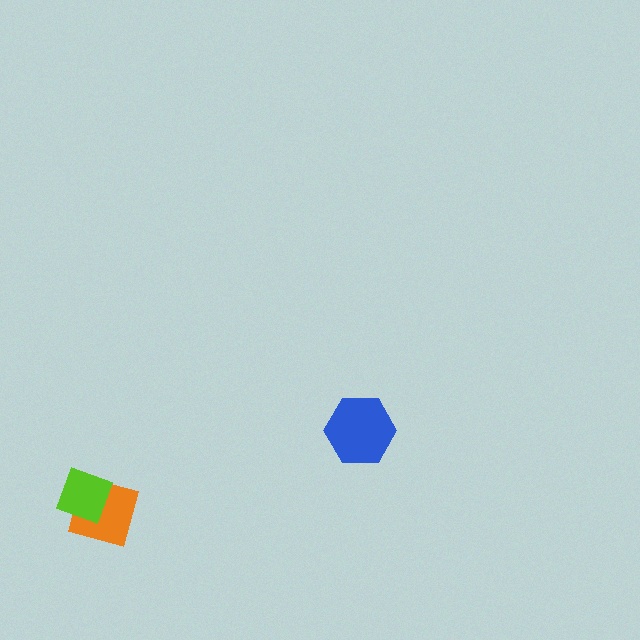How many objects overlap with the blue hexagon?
0 objects overlap with the blue hexagon.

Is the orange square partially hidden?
Yes, it is partially covered by another shape.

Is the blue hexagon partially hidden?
No, no other shape covers it.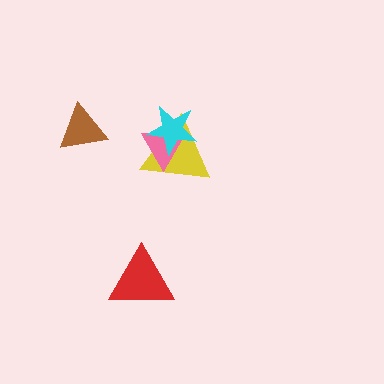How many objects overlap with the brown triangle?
0 objects overlap with the brown triangle.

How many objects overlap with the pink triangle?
2 objects overlap with the pink triangle.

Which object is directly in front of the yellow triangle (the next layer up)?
The pink triangle is directly in front of the yellow triangle.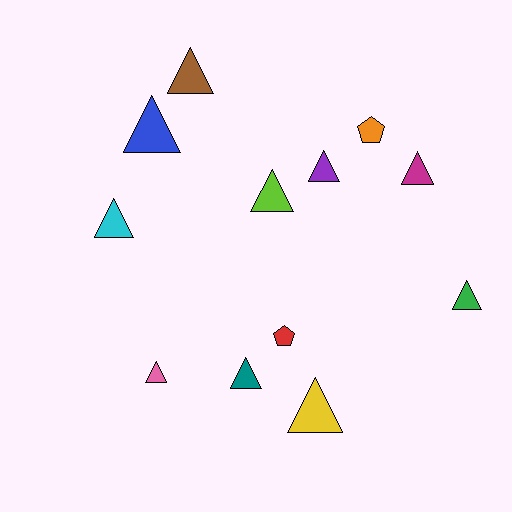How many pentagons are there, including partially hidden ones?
There are 2 pentagons.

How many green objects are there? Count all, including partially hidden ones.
There is 1 green object.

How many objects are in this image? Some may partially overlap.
There are 12 objects.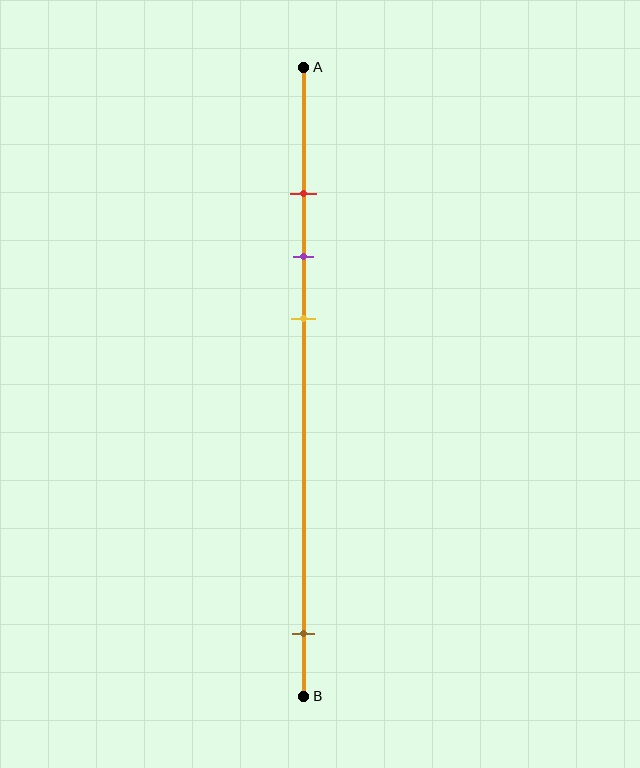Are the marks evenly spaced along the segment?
No, the marks are not evenly spaced.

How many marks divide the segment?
There are 4 marks dividing the segment.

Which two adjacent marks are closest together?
The red and purple marks are the closest adjacent pair.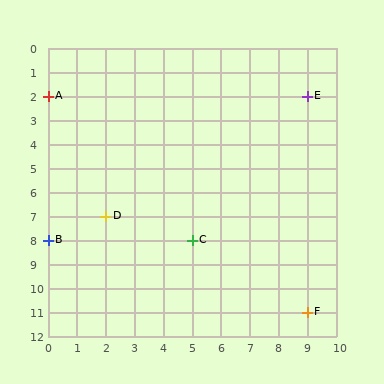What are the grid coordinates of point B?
Point B is at grid coordinates (0, 8).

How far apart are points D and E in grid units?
Points D and E are 7 columns and 5 rows apart (about 8.6 grid units diagonally).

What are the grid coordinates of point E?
Point E is at grid coordinates (9, 2).